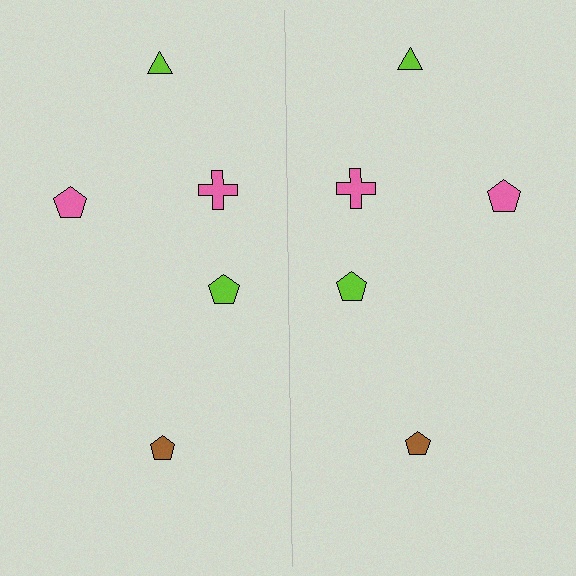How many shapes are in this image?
There are 10 shapes in this image.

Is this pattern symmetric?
Yes, this pattern has bilateral (reflection) symmetry.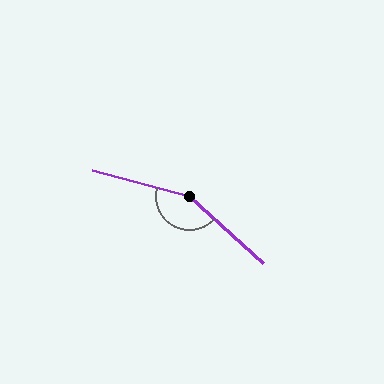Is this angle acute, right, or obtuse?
It is obtuse.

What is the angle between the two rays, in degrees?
Approximately 152 degrees.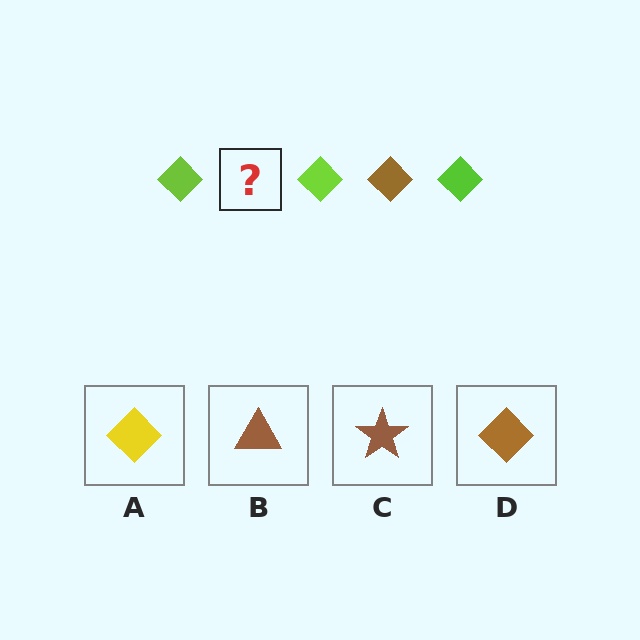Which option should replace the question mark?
Option D.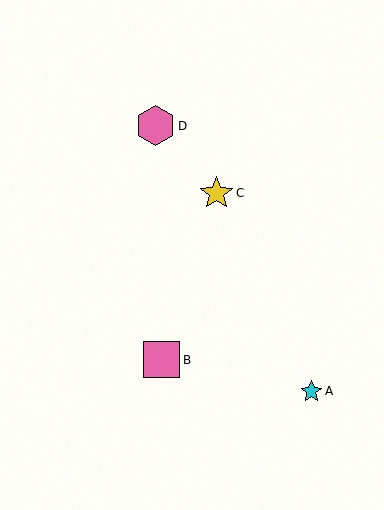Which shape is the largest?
The pink hexagon (labeled D) is the largest.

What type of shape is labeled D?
Shape D is a pink hexagon.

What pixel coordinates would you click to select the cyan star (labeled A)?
Click at (311, 391) to select the cyan star A.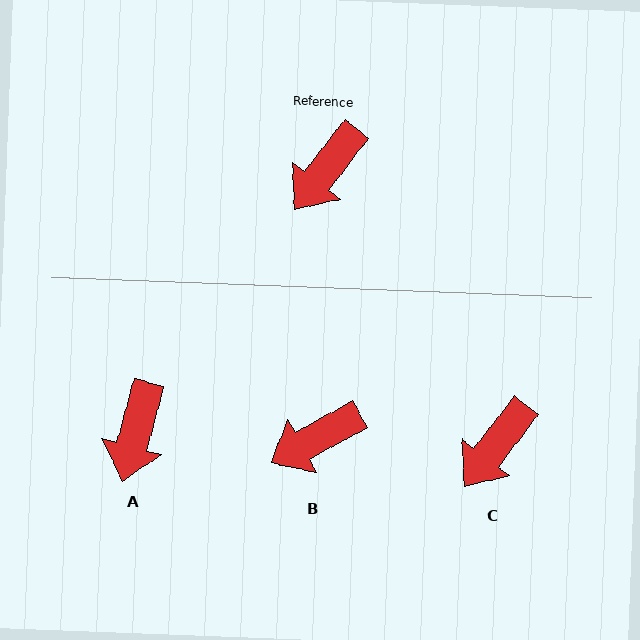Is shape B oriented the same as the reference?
No, it is off by about 24 degrees.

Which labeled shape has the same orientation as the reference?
C.